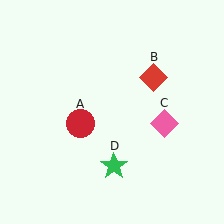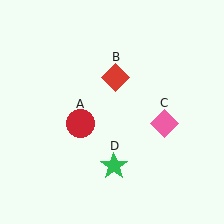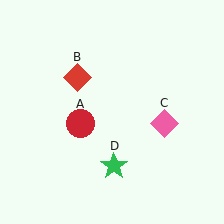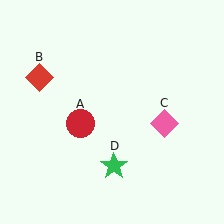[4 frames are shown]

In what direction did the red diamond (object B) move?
The red diamond (object B) moved left.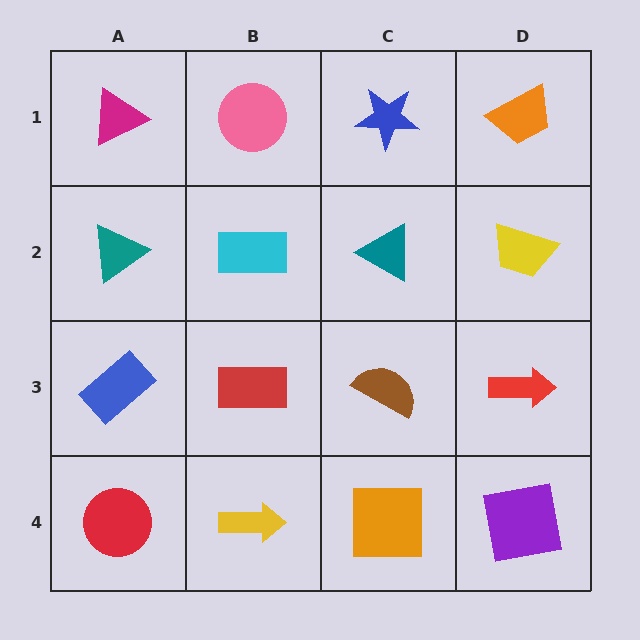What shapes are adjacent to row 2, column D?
An orange trapezoid (row 1, column D), a red arrow (row 3, column D), a teal triangle (row 2, column C).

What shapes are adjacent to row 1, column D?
A yellow trapezoid (row 2, column D), a blue star (row 1, column C).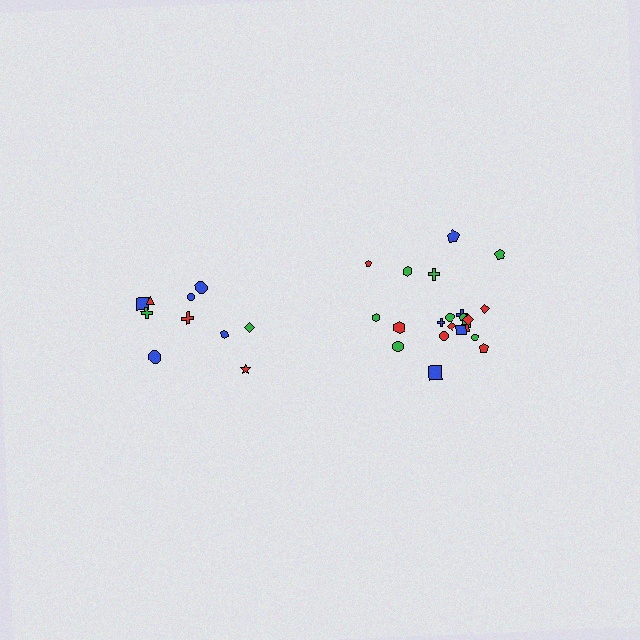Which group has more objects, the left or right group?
The right group.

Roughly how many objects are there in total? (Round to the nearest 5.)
Roughly 30 objects in total.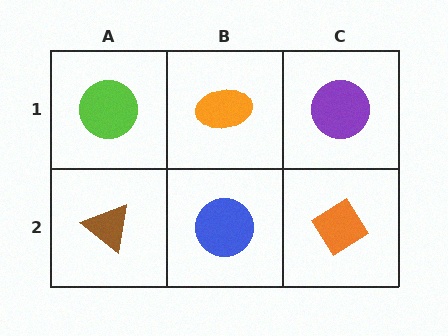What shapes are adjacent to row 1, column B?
A blue circle (row 2, column B), a lime circle (row 1, column A), a purple circle (row 1, column C).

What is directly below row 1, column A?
A brown triangle.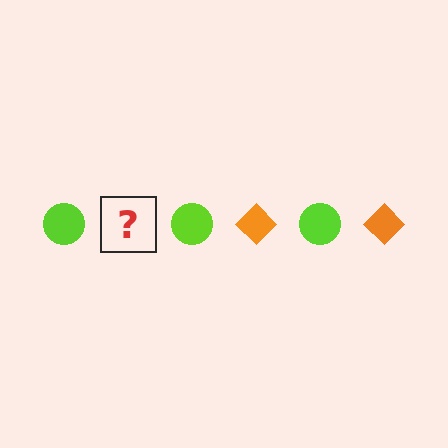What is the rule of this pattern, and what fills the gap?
The rule is that the pattern alternates between lime circle and orange diamond. The gap should be filled with an orange diamond.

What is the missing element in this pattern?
The missing element is an orange diamond.